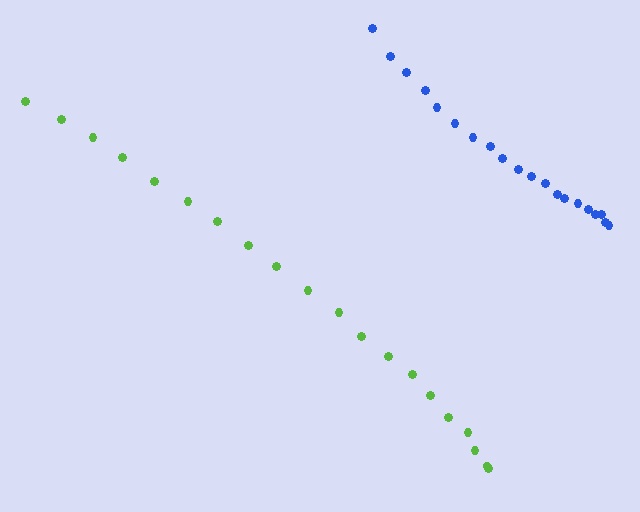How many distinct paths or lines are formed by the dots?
There are 2 distinct paths.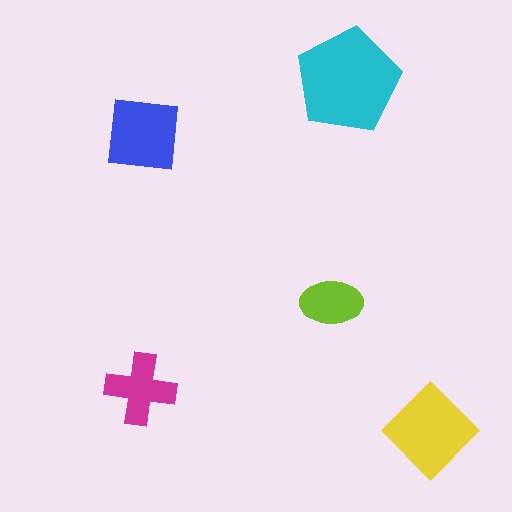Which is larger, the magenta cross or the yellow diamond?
The yellow diamond.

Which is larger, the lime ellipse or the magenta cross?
The magenta cross.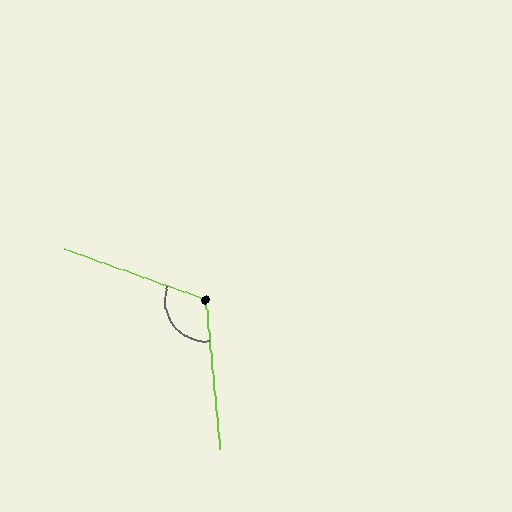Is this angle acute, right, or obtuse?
It is obtuse.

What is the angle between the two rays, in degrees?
Approximately 115 degrees.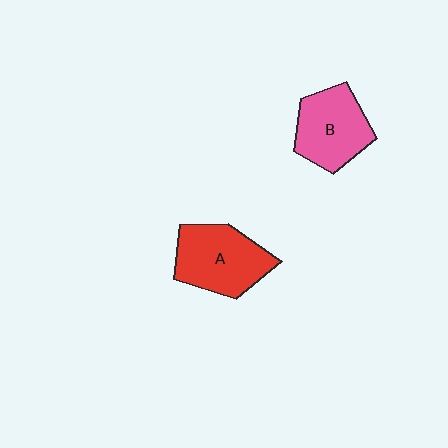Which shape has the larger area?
Shape A (red).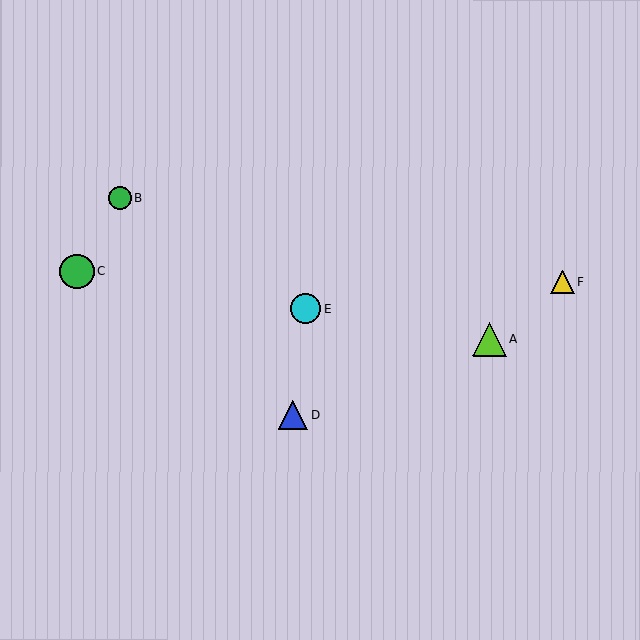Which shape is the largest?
The green circle (labeled C) is the largest.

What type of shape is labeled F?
Shape F is a yellow triangle.